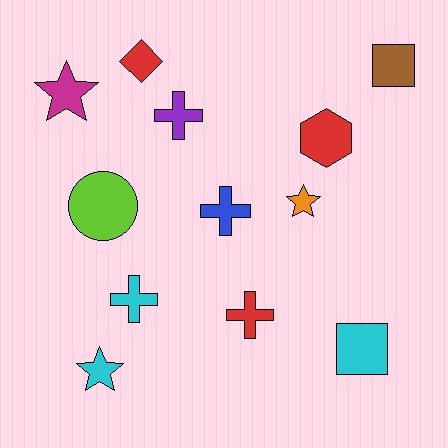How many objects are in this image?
There are 12 objects.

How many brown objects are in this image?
There is 1 brown object.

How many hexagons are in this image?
There is 1 hexagon.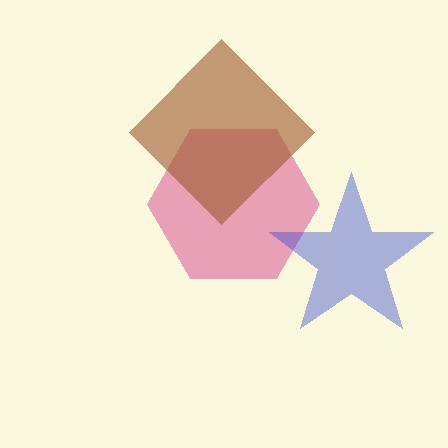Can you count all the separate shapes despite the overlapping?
Yes, there are 3 separate shapes.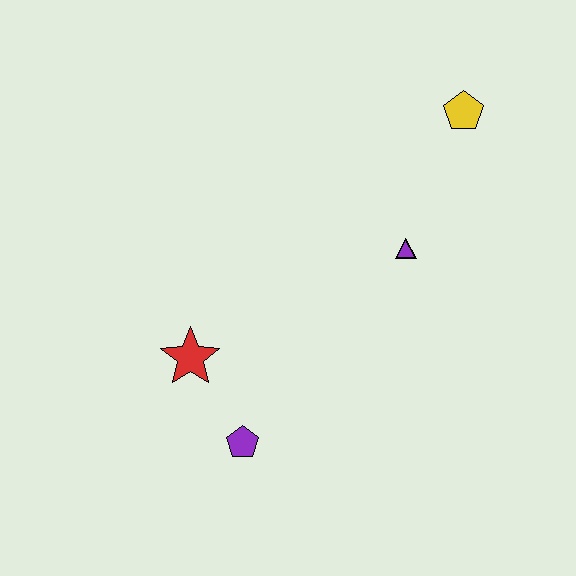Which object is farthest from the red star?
The yellow pentagon is farthest from the red star.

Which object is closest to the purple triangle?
The yellow pentagon is closest to the purple triangle.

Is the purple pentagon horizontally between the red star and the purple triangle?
Yes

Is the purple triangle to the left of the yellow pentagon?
Yes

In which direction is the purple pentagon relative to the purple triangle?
The purple pentagon is below the purple triangle.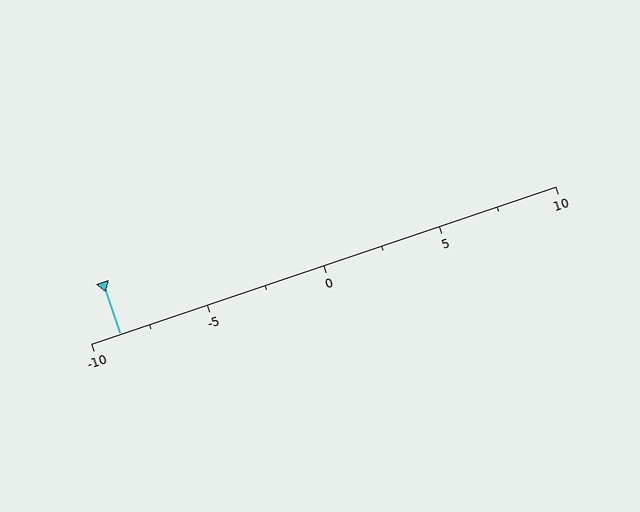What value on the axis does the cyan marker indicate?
The marker indicates approximately -8.8.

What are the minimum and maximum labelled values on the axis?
The axis runs from -10 to 10.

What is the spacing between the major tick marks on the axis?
The major ticks are spaced 5 apart.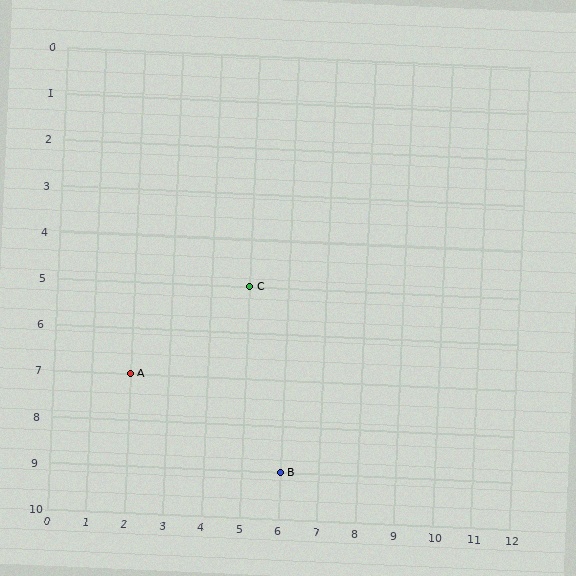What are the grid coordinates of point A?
Point A is at grid coordinates (2, 7).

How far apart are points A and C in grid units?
Points A and C are 3 columns and 2 rows apart (about 3.6 grid units diagonally).